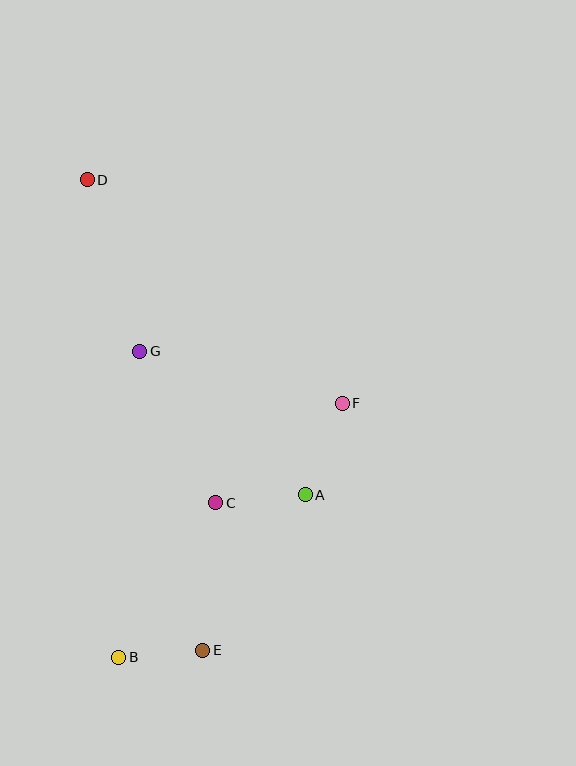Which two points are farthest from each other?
Points D and E are farthest from each other.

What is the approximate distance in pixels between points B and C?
The distance between B and C is approximately 182 pixels.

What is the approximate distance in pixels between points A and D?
The distance between A and D is approximately 383 pixels.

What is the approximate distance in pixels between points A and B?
The distance between A and B is approximately 247 pixels.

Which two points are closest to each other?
Points B and E are closest to each other.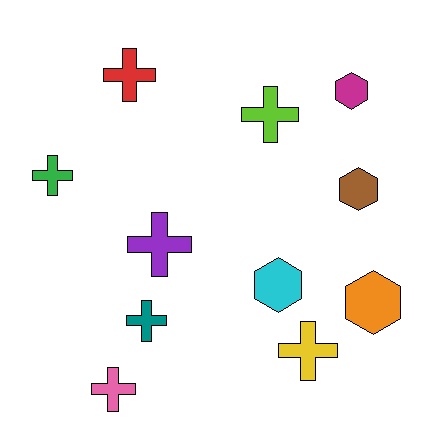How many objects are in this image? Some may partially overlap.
There are 11 objects.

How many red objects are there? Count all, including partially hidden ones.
There is 1 red object.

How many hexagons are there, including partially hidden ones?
There are 4 hexagons.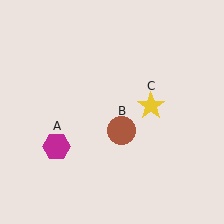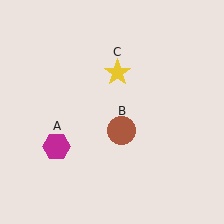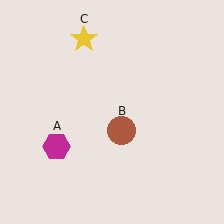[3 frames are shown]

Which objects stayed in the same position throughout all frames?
Magenta hexagon (object A) and brown circle (object B) remained stationary.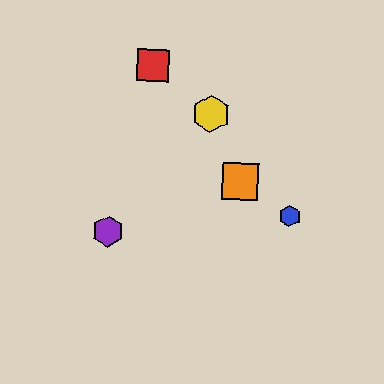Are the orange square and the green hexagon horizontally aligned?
Yes, both are at y≈181.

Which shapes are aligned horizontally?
The green hexagon, the orange square are aligned horizontally.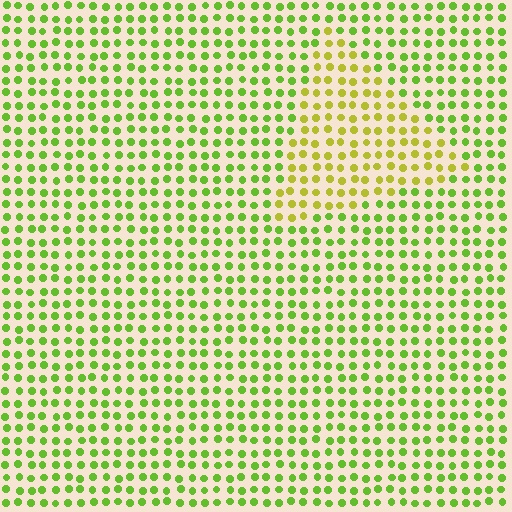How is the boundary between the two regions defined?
The boundary is defined purely by a slight shift in hue (about 33 degrees). Spacing, size, and orientation are identical on both sides.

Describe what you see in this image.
The image is filled with small lime elements in a uniform arrangement. A triangle-shaped region is visible where the elements are tinted to a slightly different hue, forming a subtle color boundary.